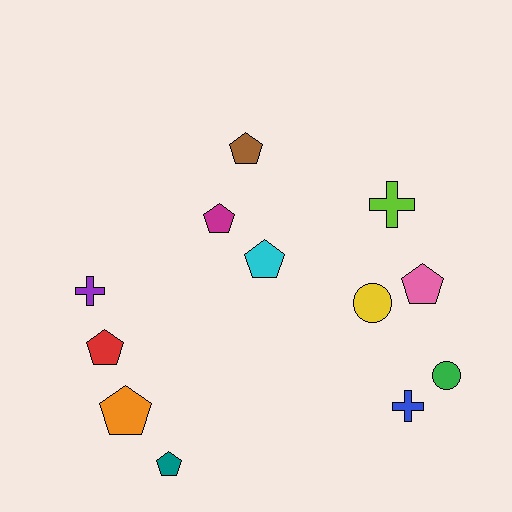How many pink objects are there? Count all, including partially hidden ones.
There is 1 pink object.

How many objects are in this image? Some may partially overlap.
There are 12 objects.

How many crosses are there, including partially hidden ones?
There are 3 crosses.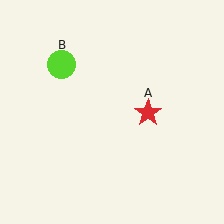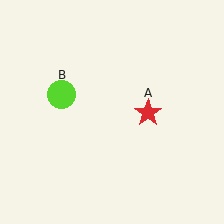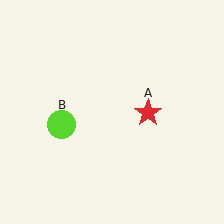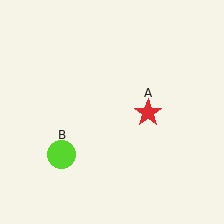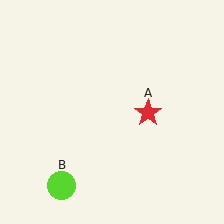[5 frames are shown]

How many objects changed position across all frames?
1 object changed position: lime circle (object B).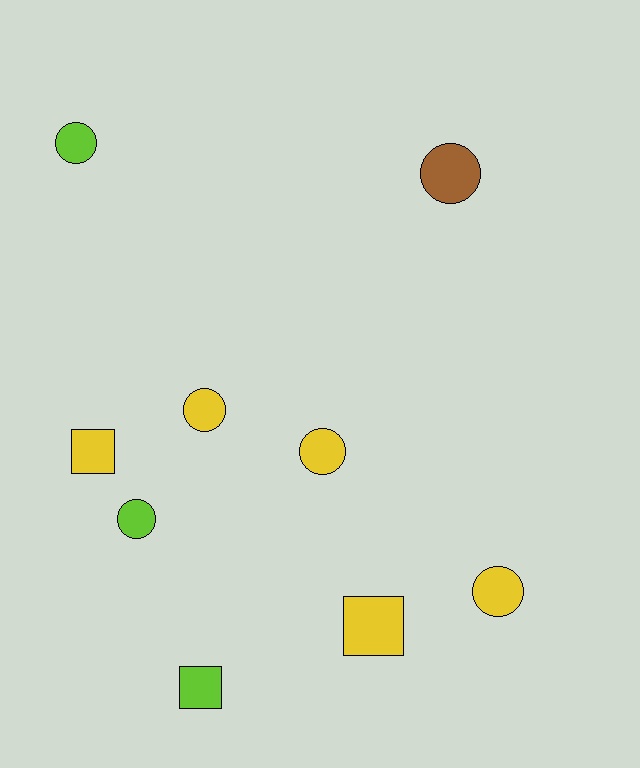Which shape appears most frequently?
Circle, with 6 objects.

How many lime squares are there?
There is 1 lime square.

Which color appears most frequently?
Yellow, with 5 objects.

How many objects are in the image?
There are 9 objects.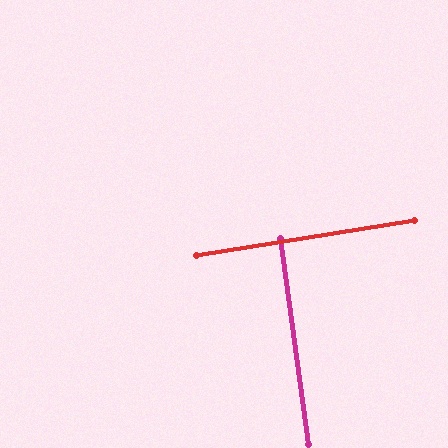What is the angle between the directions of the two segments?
Approximately 89 degrees.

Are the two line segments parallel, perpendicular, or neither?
Perpendicular — they meet at approximately 89°.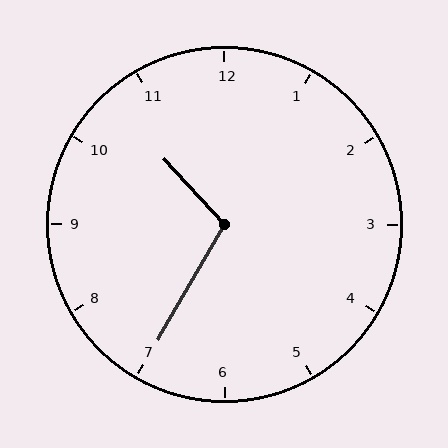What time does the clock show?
10:35.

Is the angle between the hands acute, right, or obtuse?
It is obtuse.